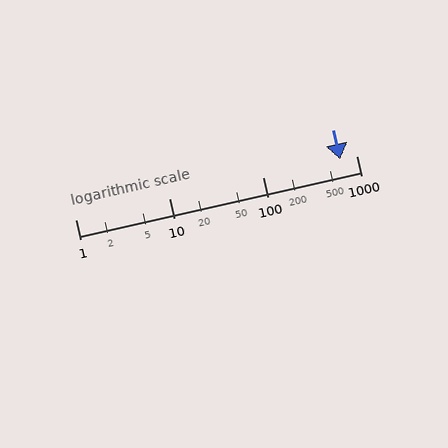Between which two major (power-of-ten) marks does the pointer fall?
The pointer is between 100 and 1000.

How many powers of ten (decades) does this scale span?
The scale spans 3 decades, from 1 to 1000.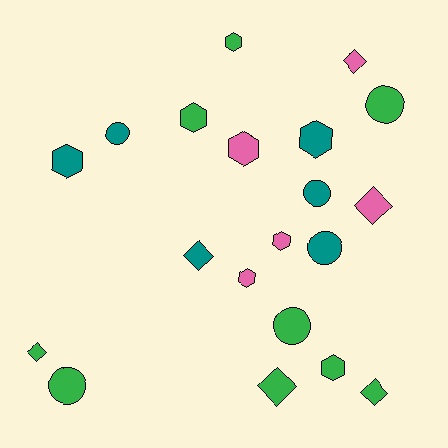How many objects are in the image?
There are 20 objects.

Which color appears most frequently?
Green, with 9 objects.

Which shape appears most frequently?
Hexagon, with 8 objects.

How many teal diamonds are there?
There is 1 teal diamond.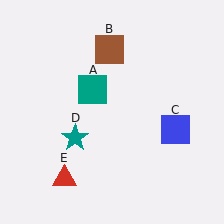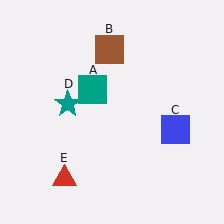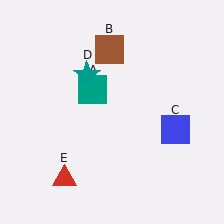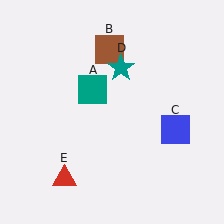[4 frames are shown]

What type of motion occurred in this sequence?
The teal star (object D) rotated clockwise around the center of the scene.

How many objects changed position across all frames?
1 object changed position: teal star (object D).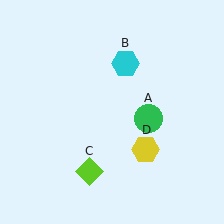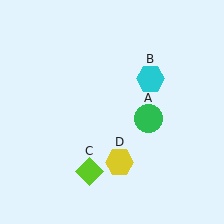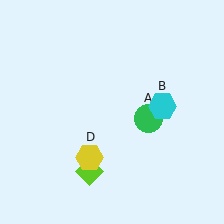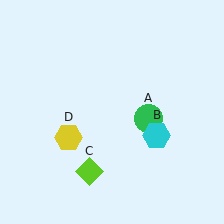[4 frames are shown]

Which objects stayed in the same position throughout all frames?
Green circle (object A) and lime diamond (object C) remained stationary.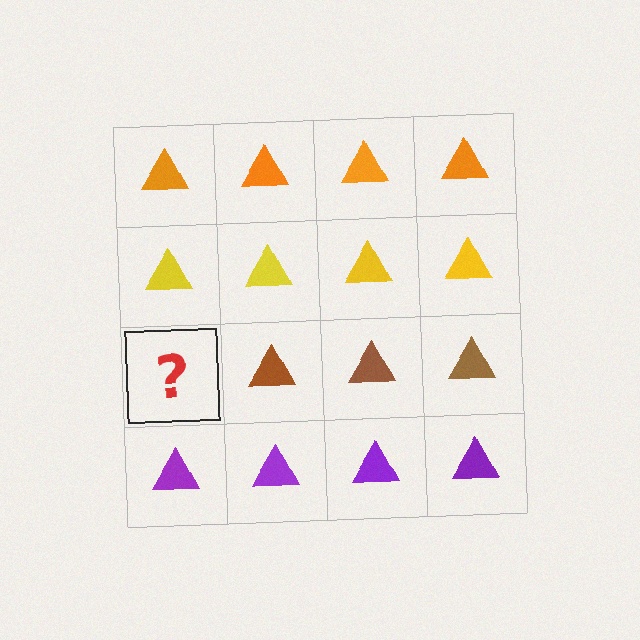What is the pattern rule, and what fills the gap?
The rule is that each row has a consistent color. The gap should be filled with a brown triangle.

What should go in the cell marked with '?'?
The missing cell should contain a brown triangle.